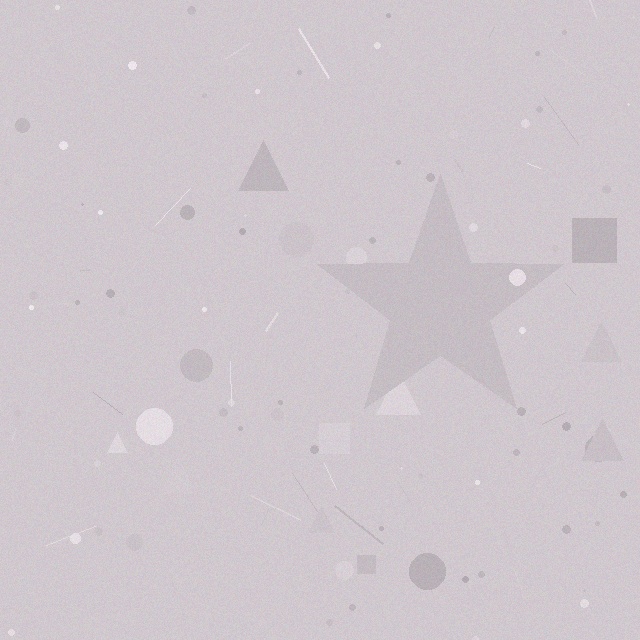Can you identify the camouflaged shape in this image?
The camouflaged shape is a star.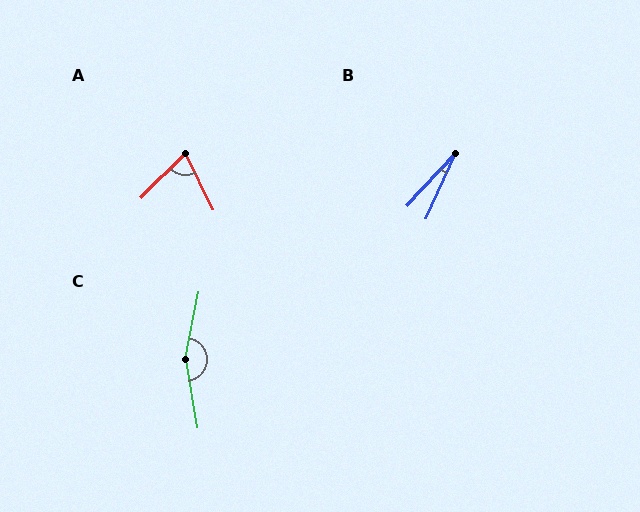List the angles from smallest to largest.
B (18°), A (71°), C (159°).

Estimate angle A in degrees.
Approximately 71 degrees.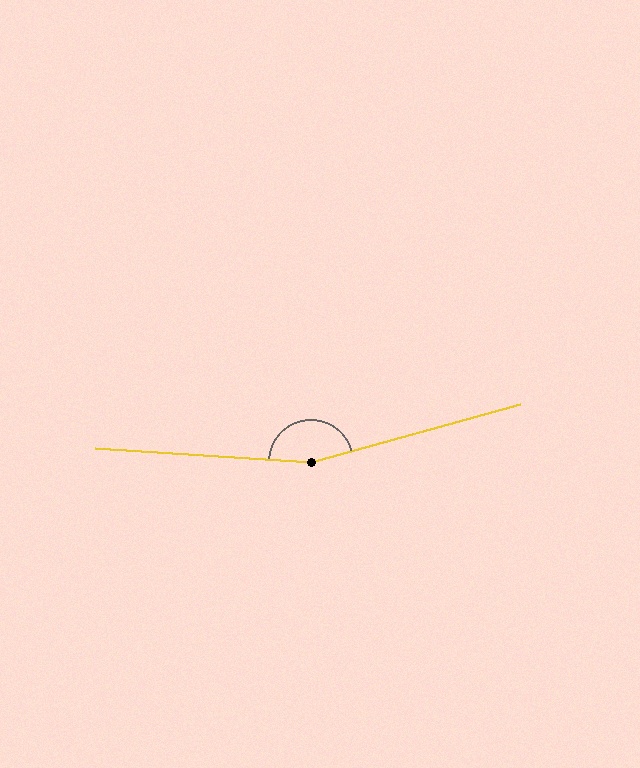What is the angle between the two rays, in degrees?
Approximately 161 degrees.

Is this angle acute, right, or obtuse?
It is obtuse.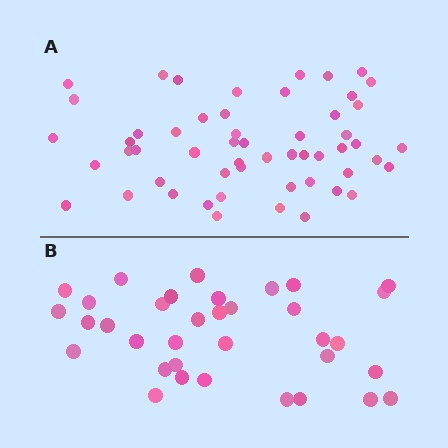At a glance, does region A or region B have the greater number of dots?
Region A (the top region) has more dots.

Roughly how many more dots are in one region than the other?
Region A has approximately 20 more dots than region B.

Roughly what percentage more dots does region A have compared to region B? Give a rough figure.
About 55% more.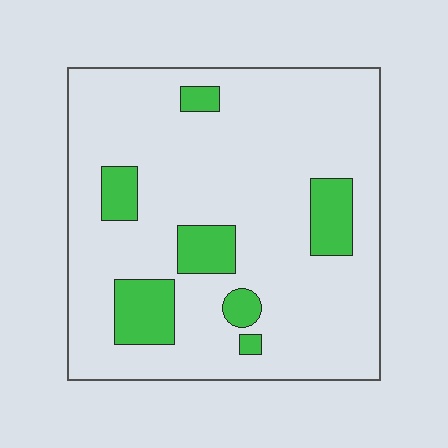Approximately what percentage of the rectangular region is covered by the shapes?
Approximately 15%.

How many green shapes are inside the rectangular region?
7.